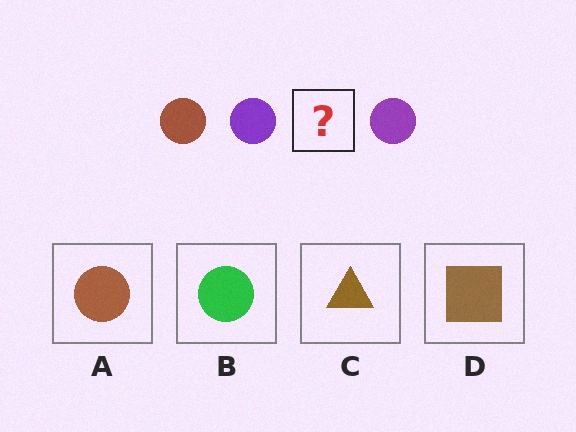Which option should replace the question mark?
Option A.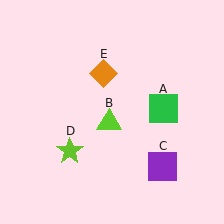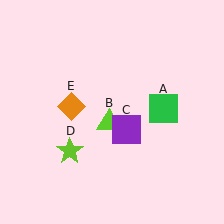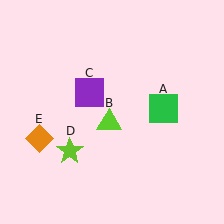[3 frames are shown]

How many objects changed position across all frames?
2 objects changed position: purple square (object C), orange diamond (object E).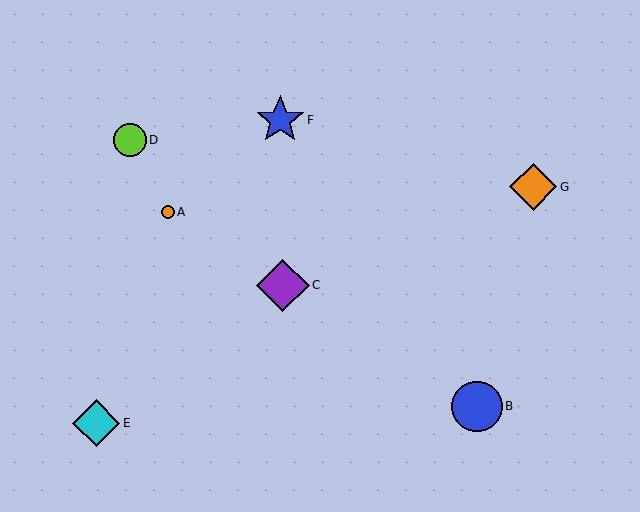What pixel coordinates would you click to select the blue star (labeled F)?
Click at (280, 120) to select the blue star F.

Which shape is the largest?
The purple diamond (labeled C) is the largest.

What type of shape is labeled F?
Shape F is a blue star.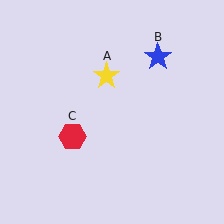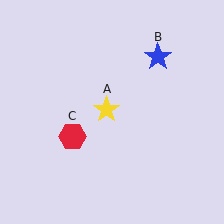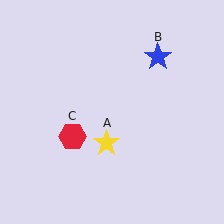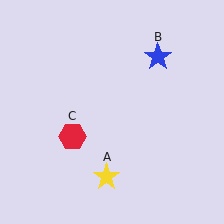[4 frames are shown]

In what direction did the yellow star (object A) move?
The yellow star (object A) moved down.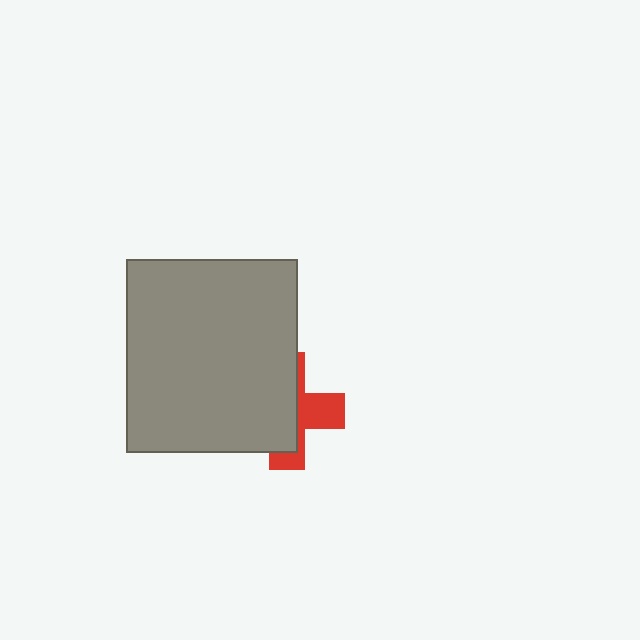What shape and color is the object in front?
The object in front is a gray rectangle.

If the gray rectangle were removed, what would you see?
You would see the complete red cross.